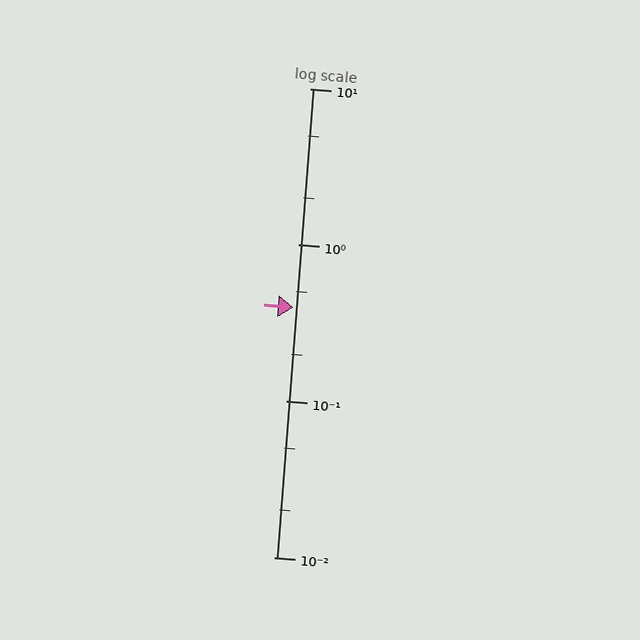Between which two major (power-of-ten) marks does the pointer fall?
The pointer is between 0.1 and 1.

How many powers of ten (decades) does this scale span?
The scale spans 3 decades, from 0.01 to 10.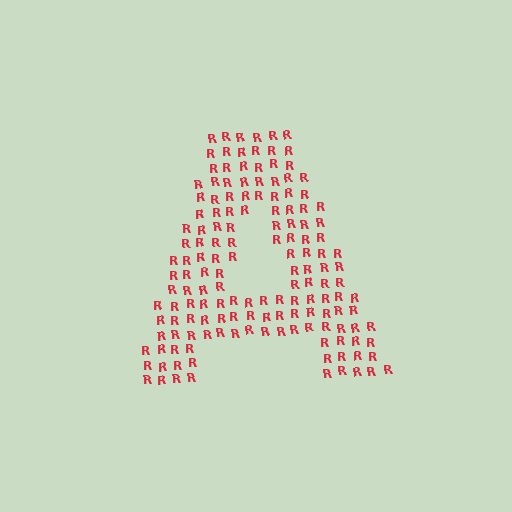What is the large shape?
The large shape is the letter A.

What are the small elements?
The small elements are letter R's.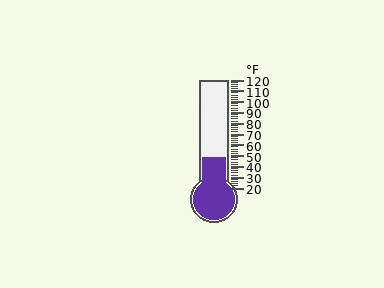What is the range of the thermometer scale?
The thermometer scale ranges from 20°F to 120°F.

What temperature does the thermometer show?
The thermometer shows approximately 48°F.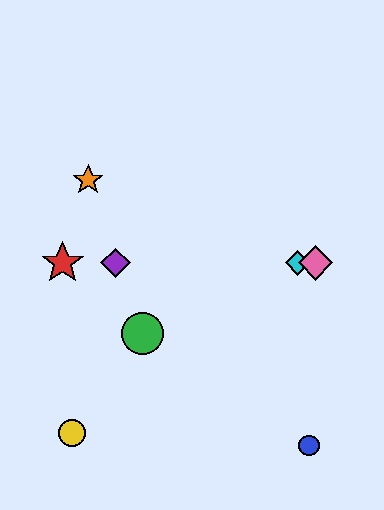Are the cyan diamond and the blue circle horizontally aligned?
No, the cyan diamond is at y≈263 and the blue circle is at y≈445.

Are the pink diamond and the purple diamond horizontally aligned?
Yes, both are at y≈263.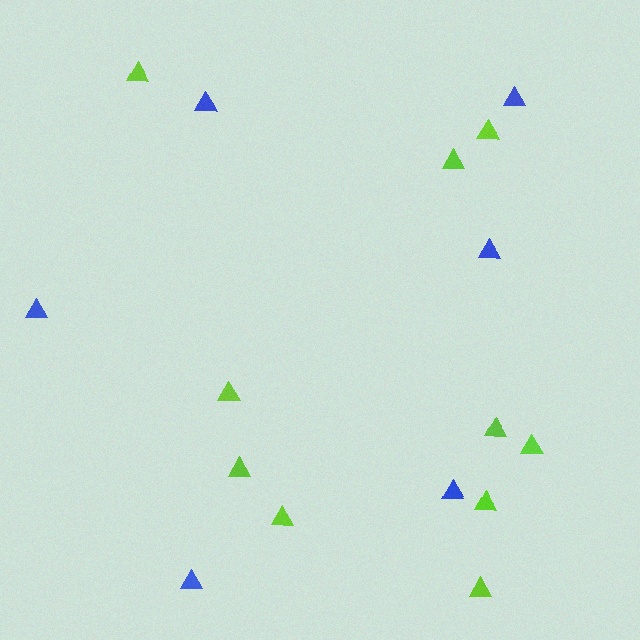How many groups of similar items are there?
There are 2 groups: one group of lime triangles (10) and one group of blue triangles (6).